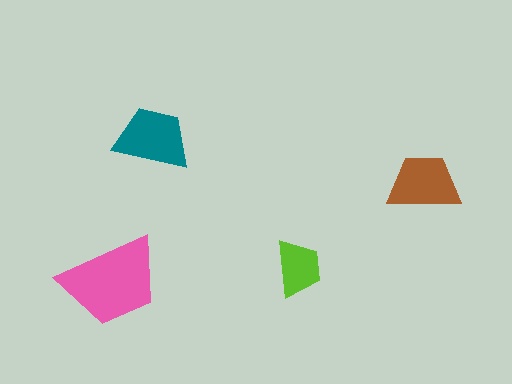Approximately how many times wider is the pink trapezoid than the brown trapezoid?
About 1.5 times wider.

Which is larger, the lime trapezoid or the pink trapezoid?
The pink one.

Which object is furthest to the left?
The pink trapezoid is leftmost.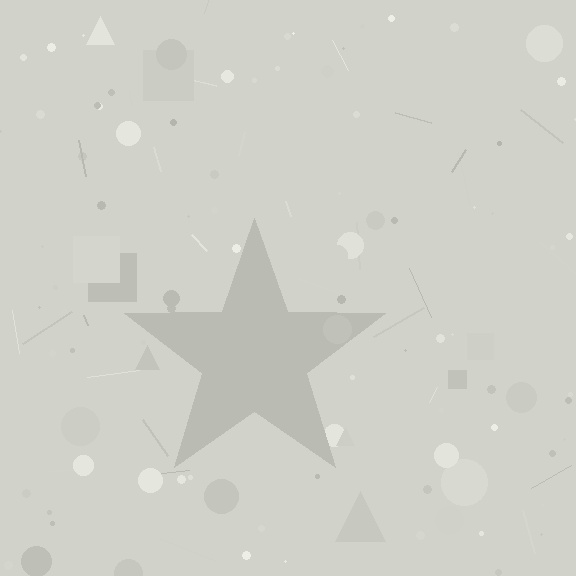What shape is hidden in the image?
A star is hidden in the image.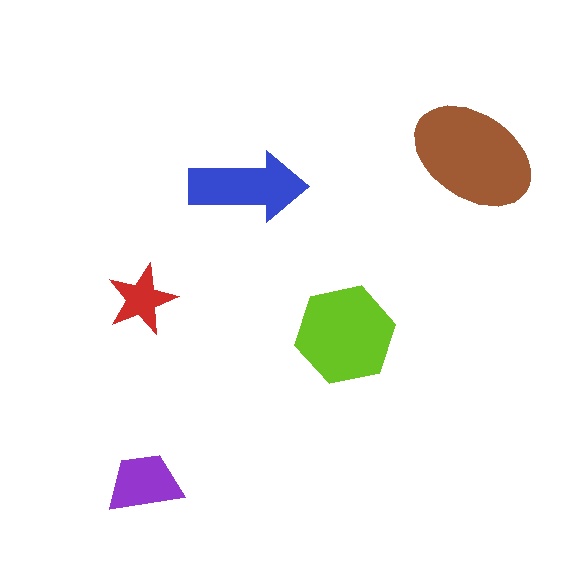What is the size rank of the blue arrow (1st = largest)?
3rd.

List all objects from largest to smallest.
The brown ellipse, the lime hexagon, the blue arrow, the purple trapezoid, the red star.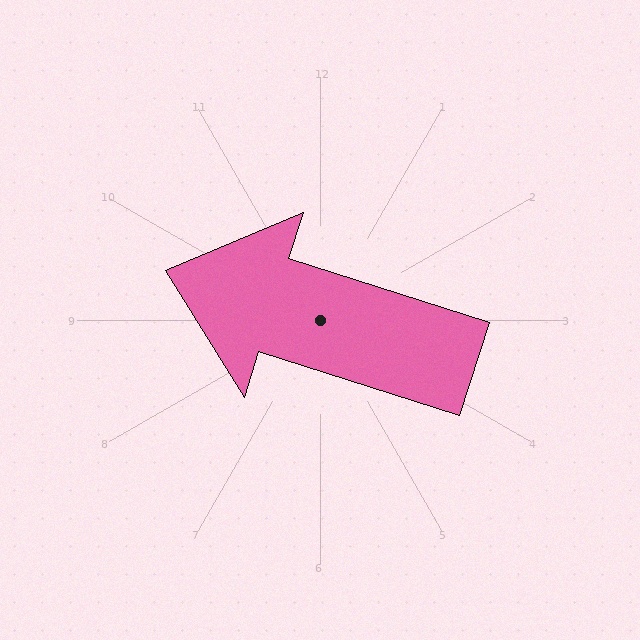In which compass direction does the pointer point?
West.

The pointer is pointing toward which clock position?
Roughly 10 o'clock.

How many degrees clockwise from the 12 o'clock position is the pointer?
Approximately 288 degrees.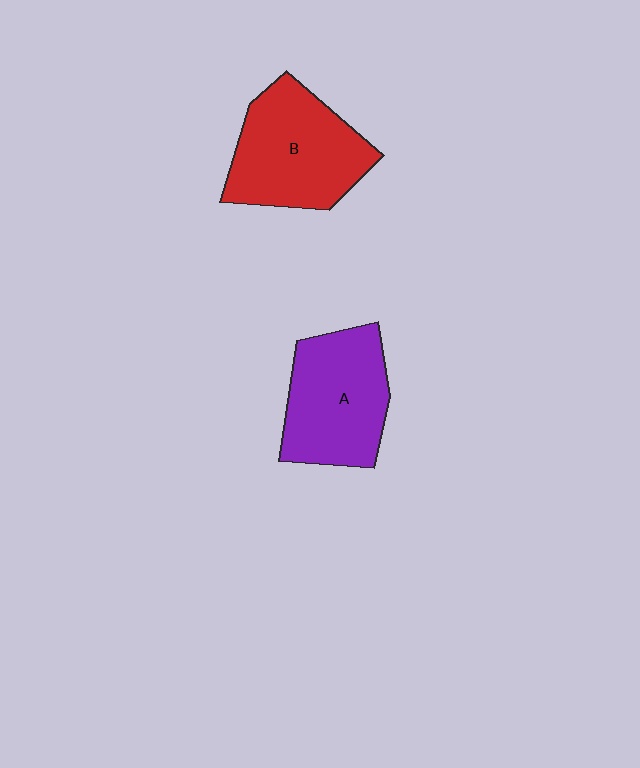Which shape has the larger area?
Shape B (red).